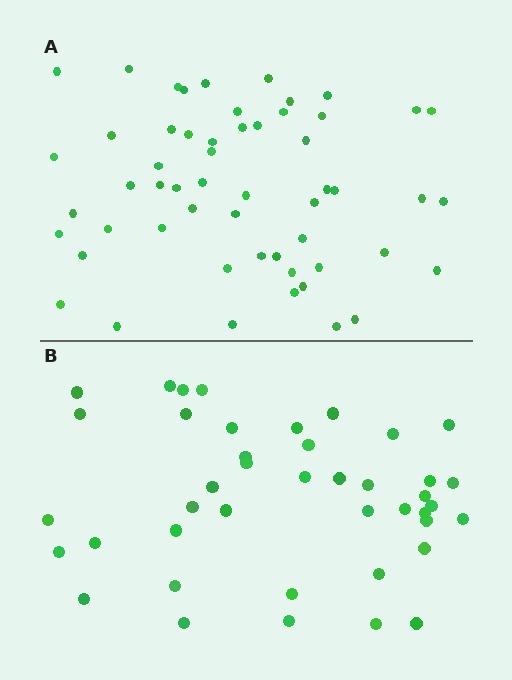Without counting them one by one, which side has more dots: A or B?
Region A (the top region) has more dots.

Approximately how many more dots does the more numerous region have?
Region A has approximately 15 more dots than region B.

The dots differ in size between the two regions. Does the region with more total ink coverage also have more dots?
No. Region B has more total ink coverage because its dots are larger, but region A actually contains more individual dots. Total area can be misleading — the number of items is what matters here.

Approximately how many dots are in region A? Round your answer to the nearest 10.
About 60 dots. (The exact count is 55, which rounds to 60.)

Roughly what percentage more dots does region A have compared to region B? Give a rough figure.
About 30% more.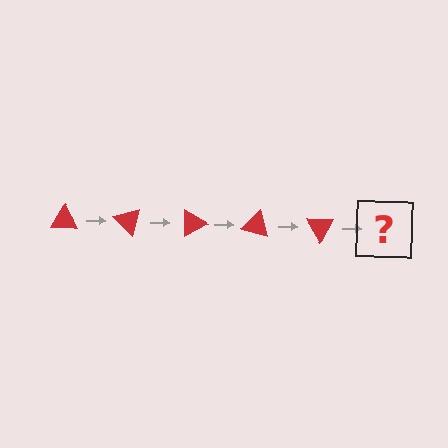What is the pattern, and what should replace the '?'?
The pattern is that the triangle rotates 45 degrees each step. The '?' should be a red triangle rotated 225 degrees.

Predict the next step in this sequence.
The next step is a red triangle rotated 225 degrees.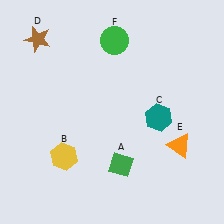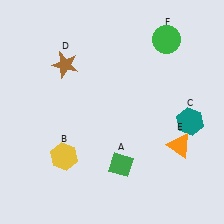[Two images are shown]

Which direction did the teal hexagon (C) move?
The teal hexagon (C) moved right.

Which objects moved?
The objects that moved are: the teal hexagon (C), the brown star (D), the green circle (F).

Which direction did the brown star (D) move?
The brown star (D) moved right.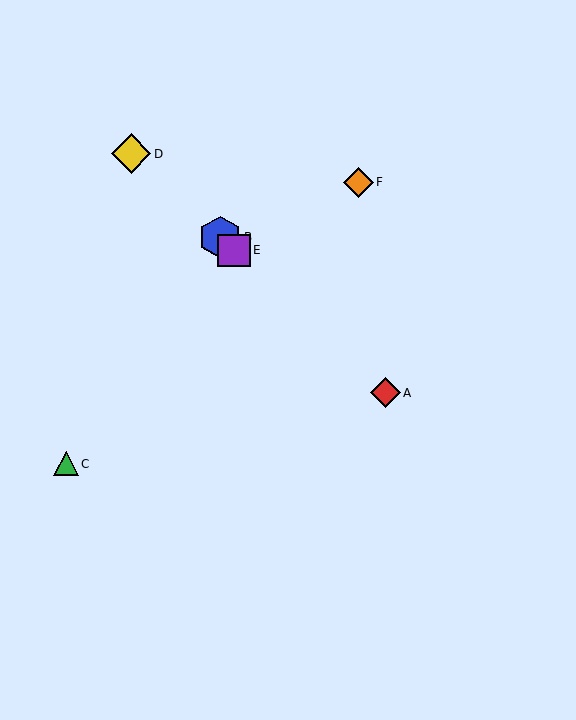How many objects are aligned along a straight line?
4 objects (A, B, D, E) are aligned along a straight line.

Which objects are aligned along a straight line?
Objects A, B, D, E are aligned along a straight line.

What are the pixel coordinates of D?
Object D is at (131, 154).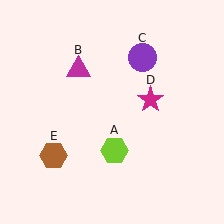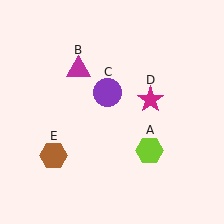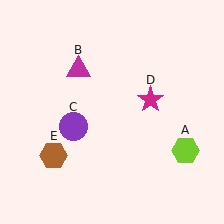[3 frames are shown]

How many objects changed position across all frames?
2 objects changed position: lime hexagon (object A), purple circle (object C).